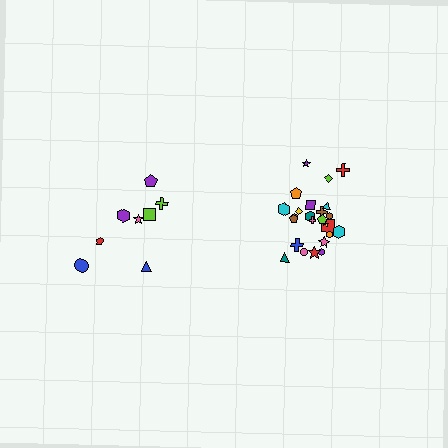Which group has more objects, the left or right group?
The right group.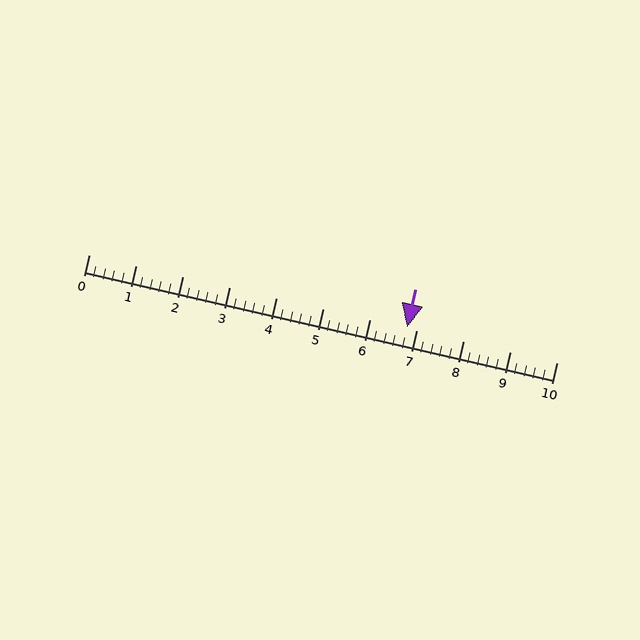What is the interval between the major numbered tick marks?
The major tick marks are spaced 1 units apart.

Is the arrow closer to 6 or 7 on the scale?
The arrow is closer to 7.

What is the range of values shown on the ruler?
The ruler shows values from 0 to 10.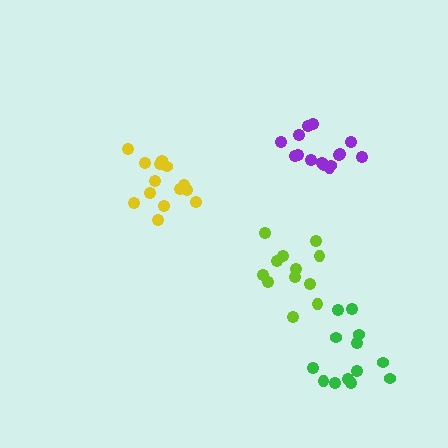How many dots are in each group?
Group 1: 14 dots, Group 2: 12 dots, Group 3: 13 dots, Group 4: 15 dots (54 total).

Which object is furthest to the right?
The green cluster is rightmost.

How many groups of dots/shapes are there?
There are 4 groups.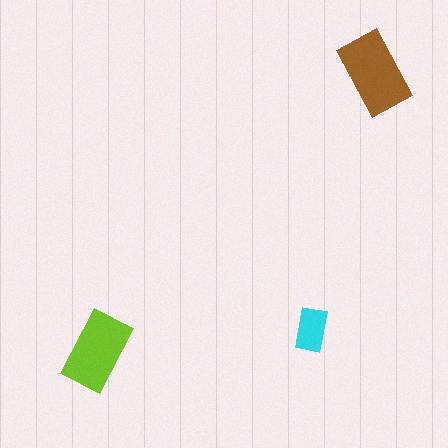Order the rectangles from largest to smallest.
the brown one, the lime one, the cyan one.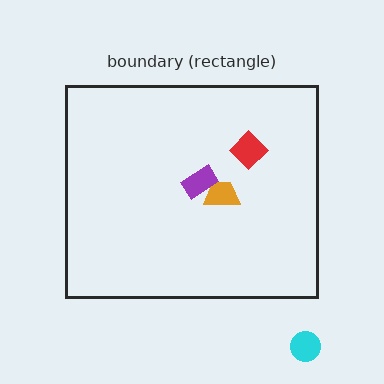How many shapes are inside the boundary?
3 inside, 1 outside.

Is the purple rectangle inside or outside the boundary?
Inside.